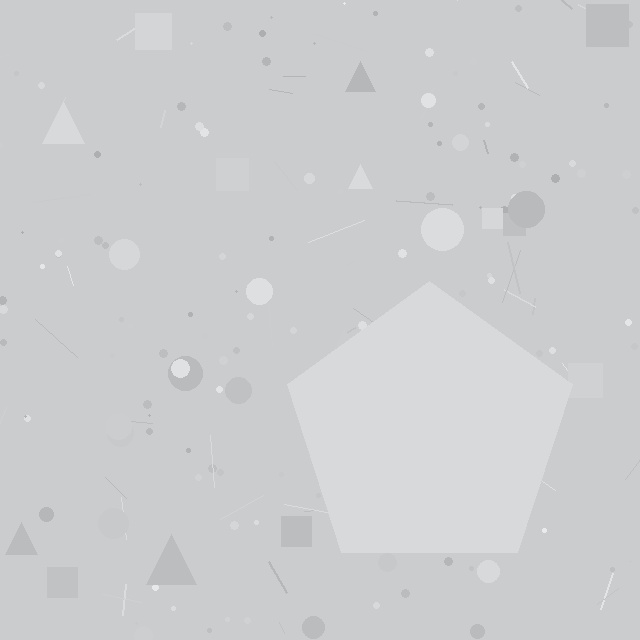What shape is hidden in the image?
A pentagon is hidden in the image.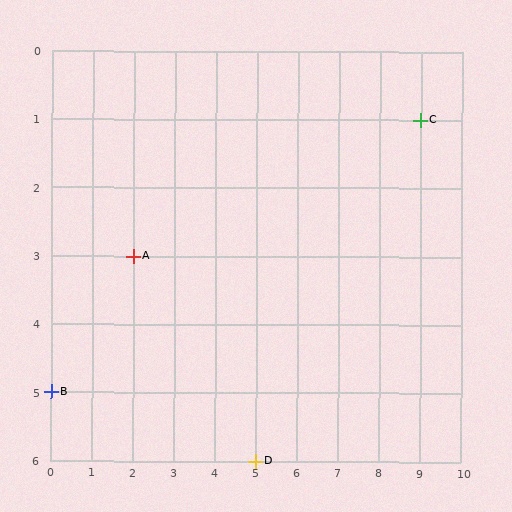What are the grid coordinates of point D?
Point D is at grid coordinates (5, 6).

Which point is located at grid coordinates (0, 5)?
Point B is at (0, 5).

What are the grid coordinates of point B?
Point B is at grid coordinates (0, 5).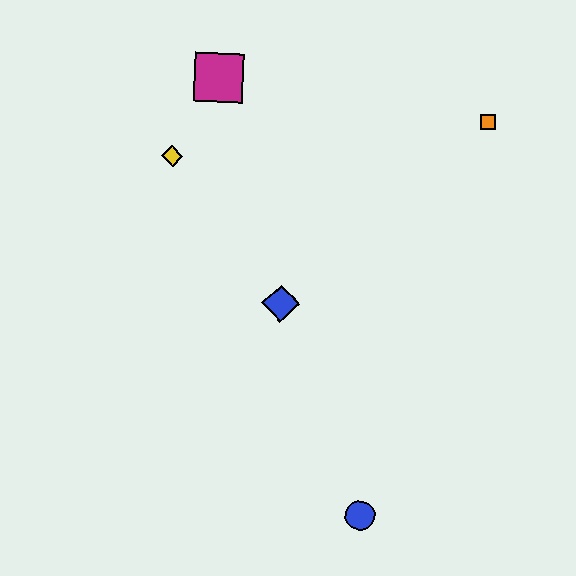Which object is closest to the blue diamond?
The yellow diamond is closest to the blue diamond.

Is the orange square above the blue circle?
Yes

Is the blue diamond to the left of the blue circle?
Yes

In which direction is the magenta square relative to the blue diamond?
The magenta square is above the blue diamond.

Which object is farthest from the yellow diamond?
The blue circle is farthest from the yellow diamond.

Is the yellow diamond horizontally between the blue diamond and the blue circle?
No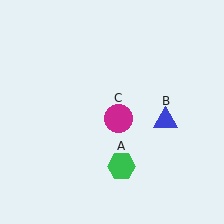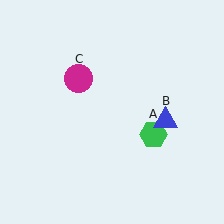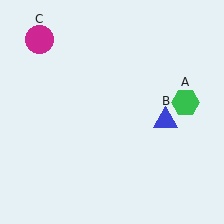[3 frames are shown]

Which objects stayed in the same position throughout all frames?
Blue triangle (object B) remained stationary.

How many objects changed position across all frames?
2 objects changed position: green hexagon (object A), magenta circle (object C).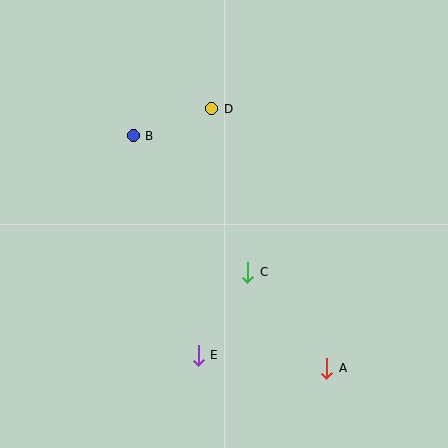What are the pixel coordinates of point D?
Point D is at (212, 109).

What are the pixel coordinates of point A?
Point A is at (327, 368).